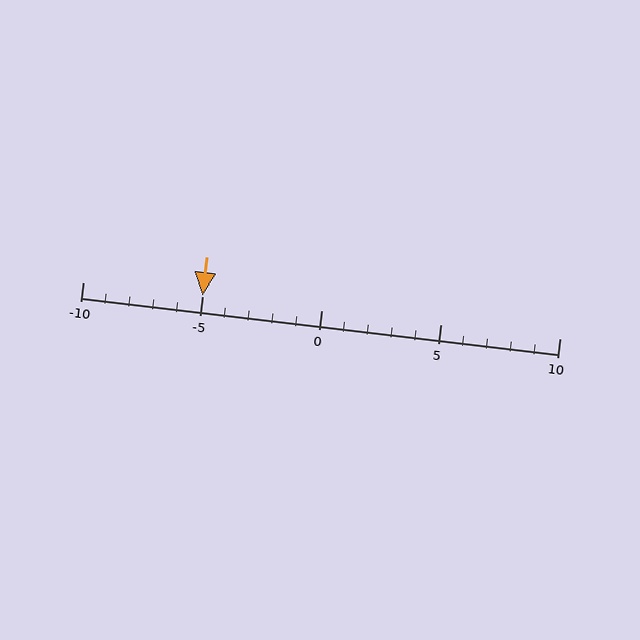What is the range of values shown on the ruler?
The ruler shows values from -10 to 10.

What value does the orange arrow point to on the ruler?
The orange arrow points to approximately -5.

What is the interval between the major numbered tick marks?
The major tick marks are spaced 5 units apart.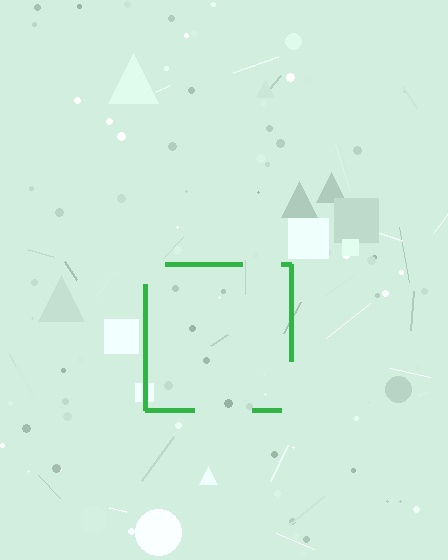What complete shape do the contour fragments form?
The contour fragments form a square.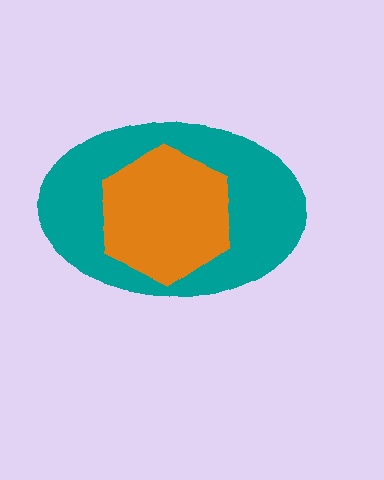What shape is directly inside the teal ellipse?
The orange hexagon.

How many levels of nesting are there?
2.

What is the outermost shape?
The teal ellipse.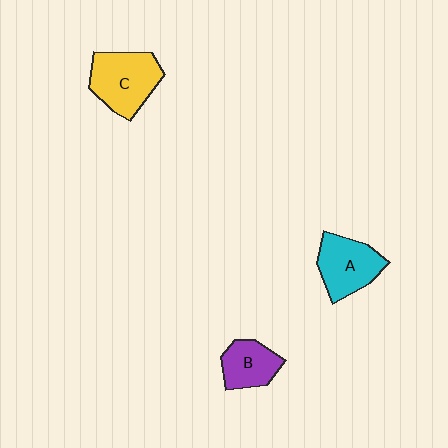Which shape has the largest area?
Shape C (yellow).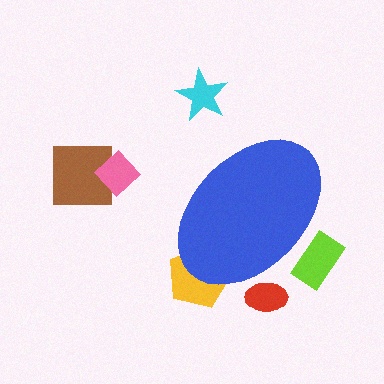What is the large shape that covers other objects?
A blue ellipse.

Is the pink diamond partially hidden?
No, the pink diamond is fully visible.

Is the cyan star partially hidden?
No, the cyan star is fully visible.